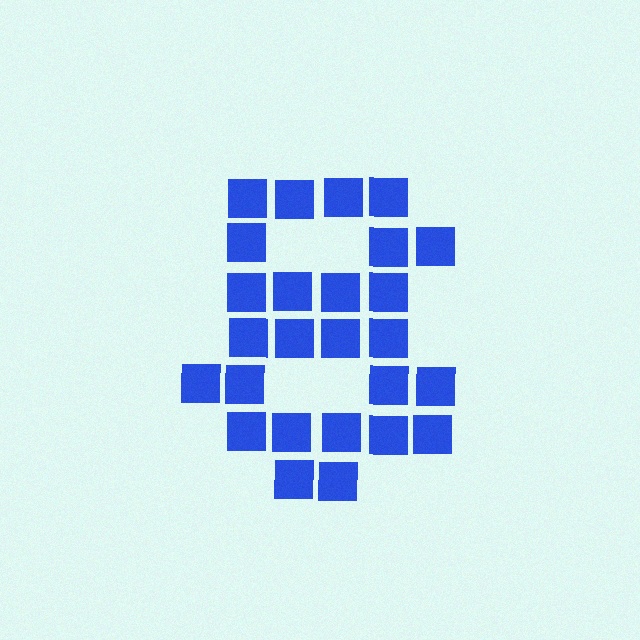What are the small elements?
The small elements are squares.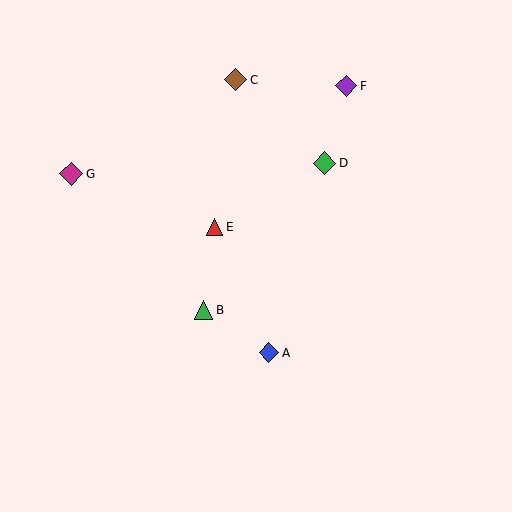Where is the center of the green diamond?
The center of the green diamond is at (325, 163).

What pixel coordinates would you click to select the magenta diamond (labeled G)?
Click at (71, 174) to select the magenta diamond G.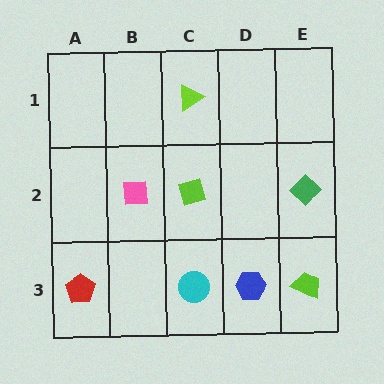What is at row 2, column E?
A green diamond.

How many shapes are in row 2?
3 shapes.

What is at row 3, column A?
A red pentagon.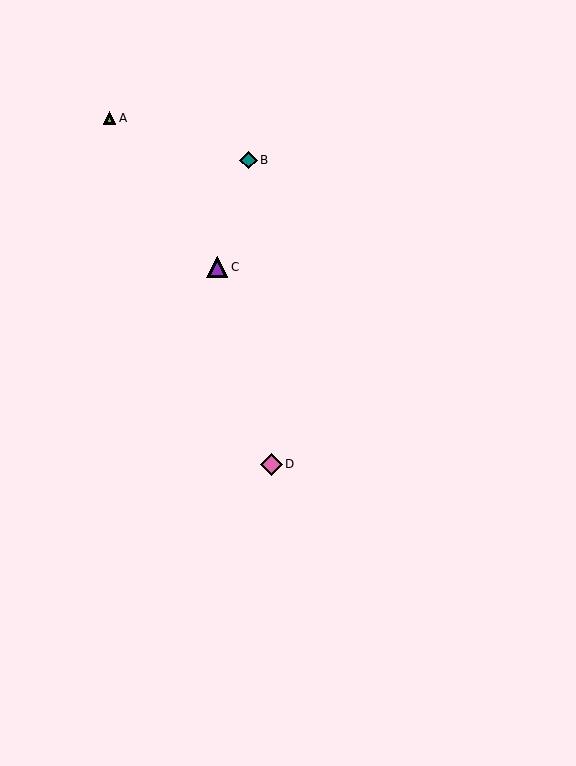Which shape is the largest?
The pink diamond (labeled D) is the largest.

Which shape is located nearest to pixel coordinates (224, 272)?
The purple triangle (labeled C) at (217, 267) is nearest to that location.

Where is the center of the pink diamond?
The center of the pink diamond is at (271, 464).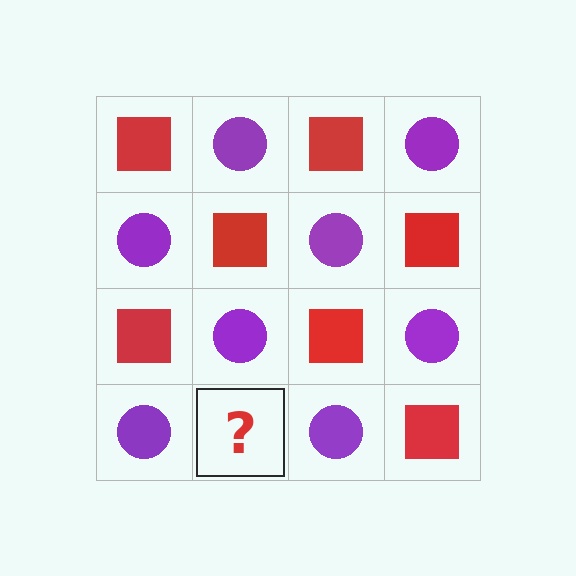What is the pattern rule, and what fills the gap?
The rule is that it alternates red square and purple circle in a checkerboard pattern. The gap should be filled with a red square.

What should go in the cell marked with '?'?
The missing cell should contain a red square.